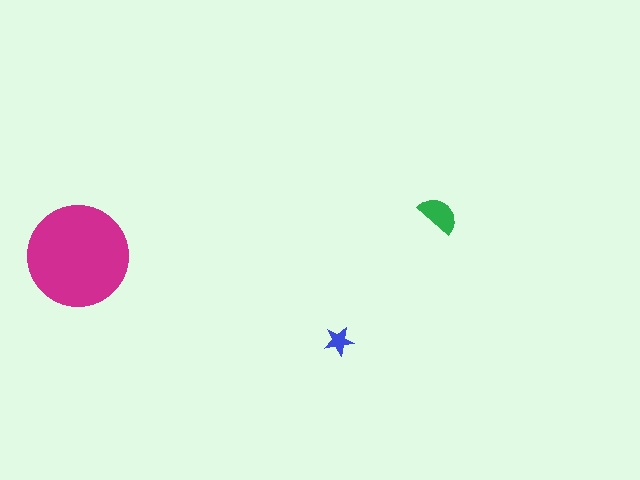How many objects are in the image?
There are 3 objects in the image.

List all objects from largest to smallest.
The magenta circle, the green semicircle, the blue star.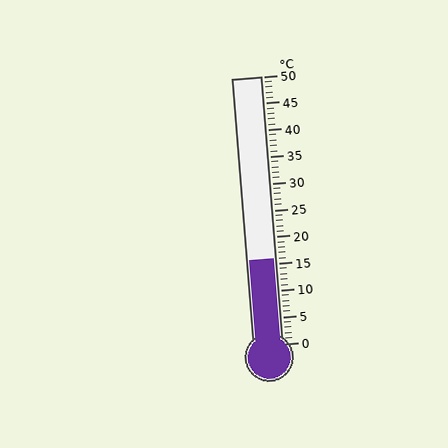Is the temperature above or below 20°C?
The temperature is below 20°C.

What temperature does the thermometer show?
The thermometer shows approximately 16°C.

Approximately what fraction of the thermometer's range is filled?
The thermometer is filled to approximately 30% of its range.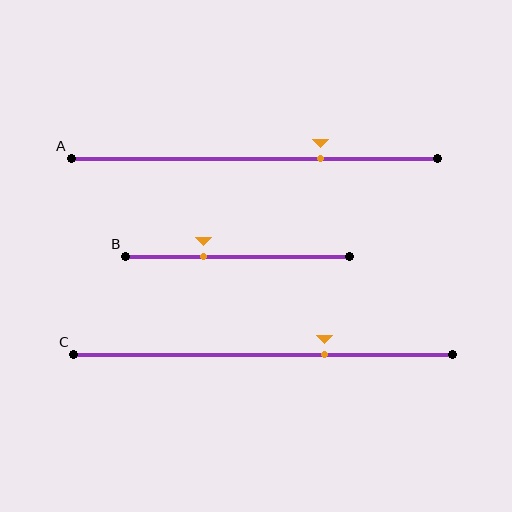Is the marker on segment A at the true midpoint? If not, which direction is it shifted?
No, the marker on segment A is shifted to the right by about 18% of the segment length.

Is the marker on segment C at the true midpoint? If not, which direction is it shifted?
No, the marker on segment C is shifted to the right by about 16% of the segment length.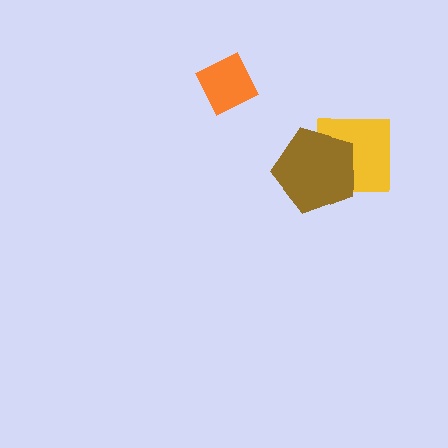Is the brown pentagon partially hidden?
No, no other shape covers it.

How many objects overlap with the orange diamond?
0 objects overlap with the orange diamond.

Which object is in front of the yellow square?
The brown pentagon is in front of the yellow square.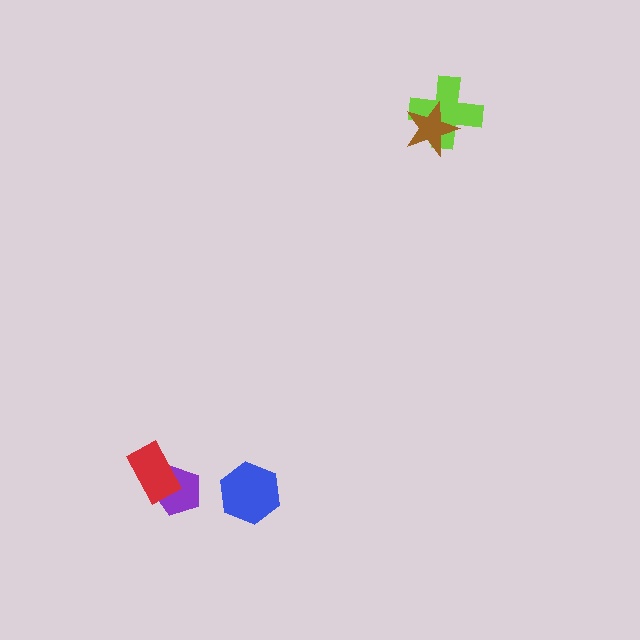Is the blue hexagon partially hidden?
No, no other shape covers it.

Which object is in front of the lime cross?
The brown star is in front of the lime cross.